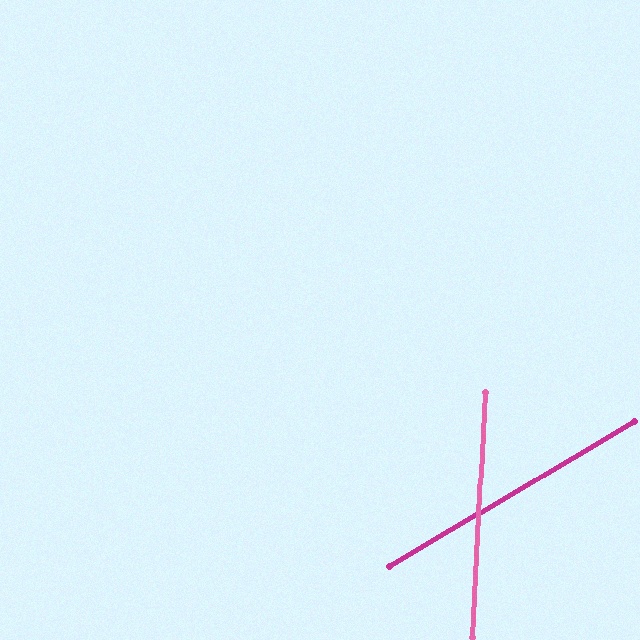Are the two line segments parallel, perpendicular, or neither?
Neither parallel nor perpendicular — they differ by about 56°.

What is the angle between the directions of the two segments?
Approximately 56 degrees.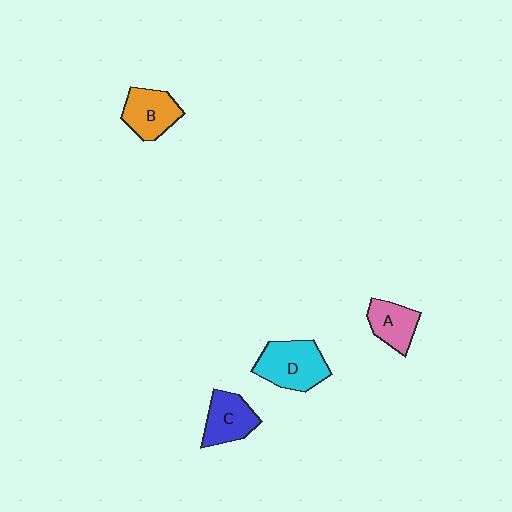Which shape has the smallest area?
Shape A (pink).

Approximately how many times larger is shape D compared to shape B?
Approximately 1.3 times.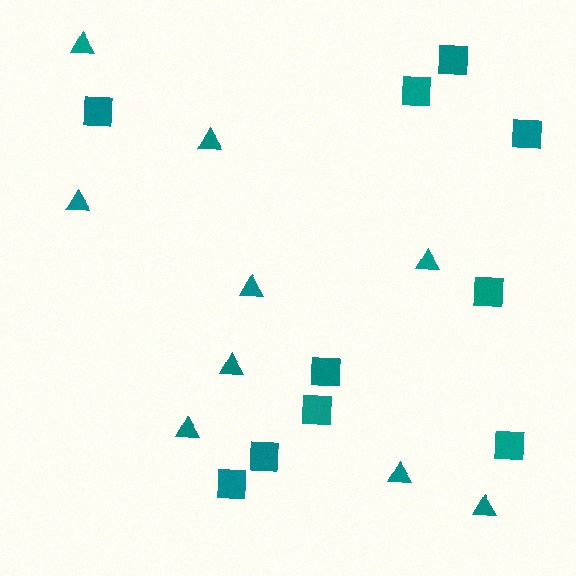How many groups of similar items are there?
There are 2 groups: one group of triangles (9) and one group of squares (10).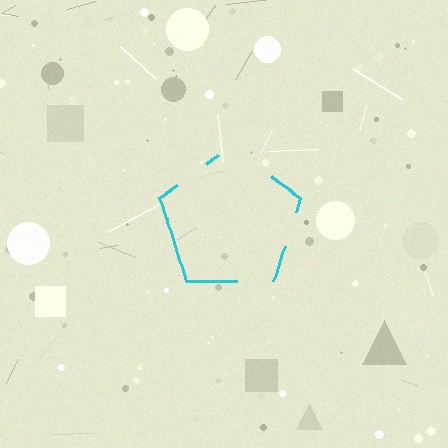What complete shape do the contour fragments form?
The contour fragments form a pentagon.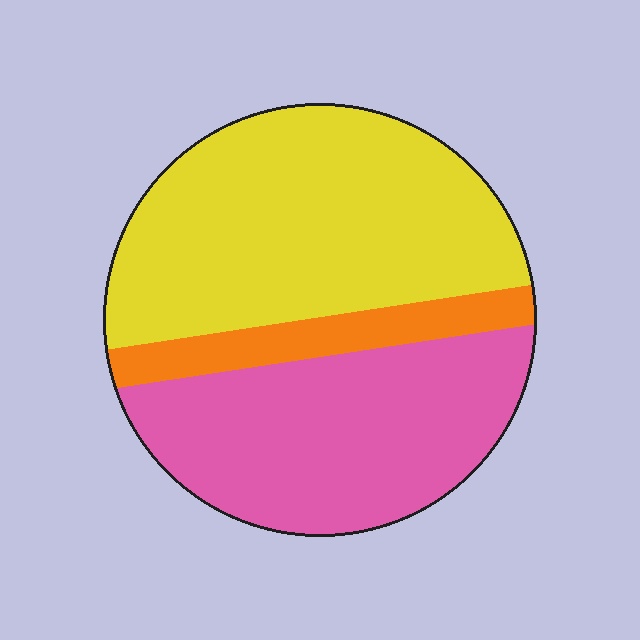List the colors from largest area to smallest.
From largest to smallest: yellow, pink, orange.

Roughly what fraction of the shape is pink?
Pink covers around 40% of the shape.